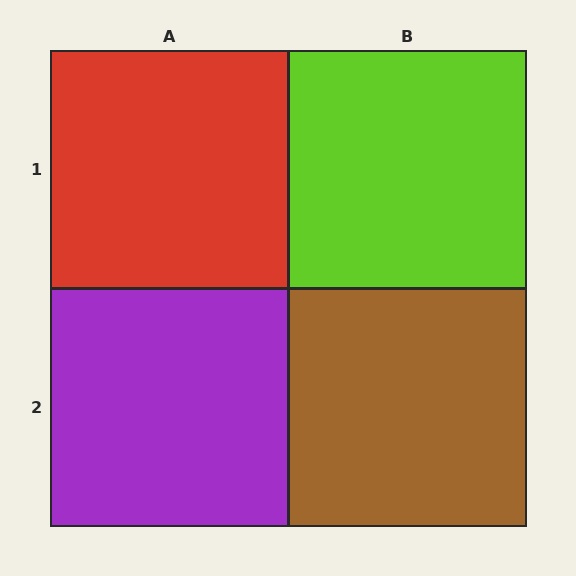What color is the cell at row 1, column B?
Lime.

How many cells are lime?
1 cell is lime.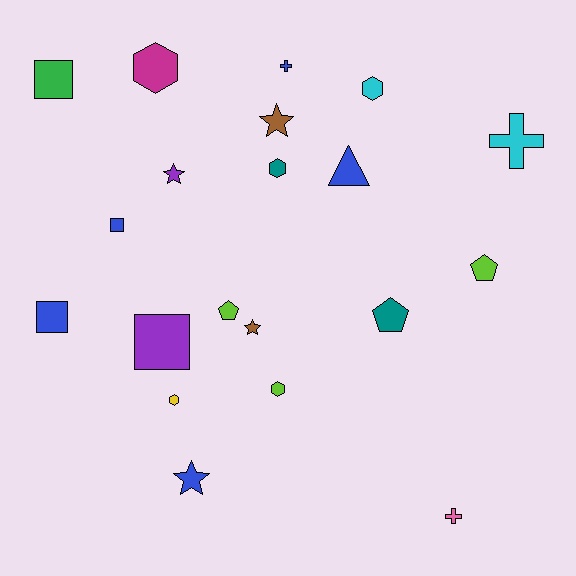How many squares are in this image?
There are 4 squares.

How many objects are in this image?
There are 20 objects.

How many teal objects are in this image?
There are 2 teal objects.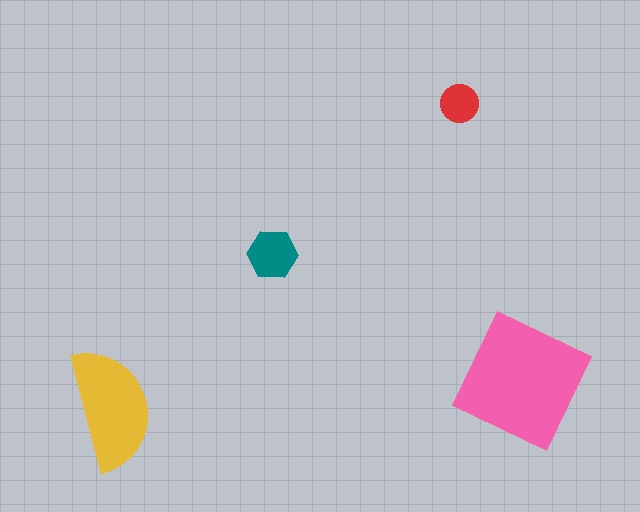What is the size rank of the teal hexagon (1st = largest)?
3rd.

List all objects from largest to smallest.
The pink square, the yellow semicircle, the teal hexagon, the red circle.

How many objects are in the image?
There are 4 objects in the image.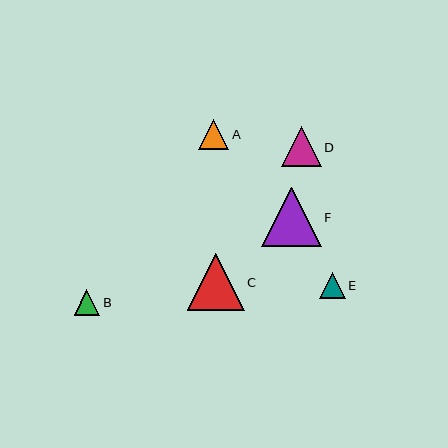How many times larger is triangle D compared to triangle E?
Triangle D is approximately 1.6 times the size of triangle E.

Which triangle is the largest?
Triangle F is the largest with a size of approximately 59 pixels.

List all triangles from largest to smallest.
From largest to smallest: F, C, D, A, B, E.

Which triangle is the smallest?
Triangle E is the smallest with a size of approximately 26 pixels.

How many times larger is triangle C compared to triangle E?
Triangle C is approximately 2.2 times the size of triangle E.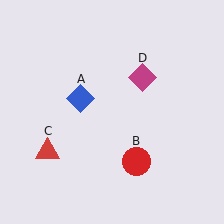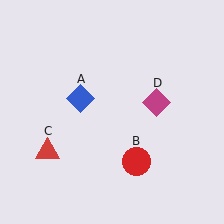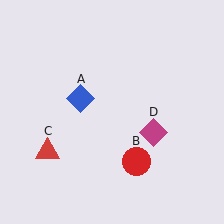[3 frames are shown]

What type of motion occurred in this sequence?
The magenta diamond (object D) rotated clockwise around the center of the scene.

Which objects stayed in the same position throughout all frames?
Blue diamond (object A) and red circle (object B) and red triangle (object C) remained stationary.